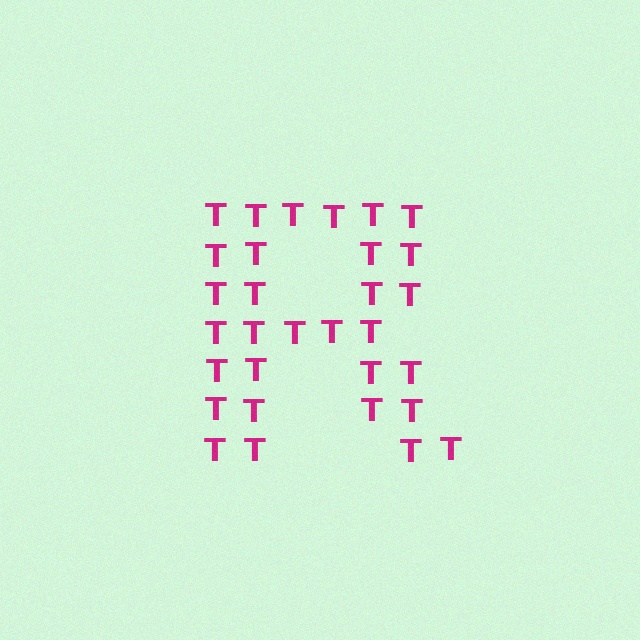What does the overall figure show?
The overall figure shows the letter R.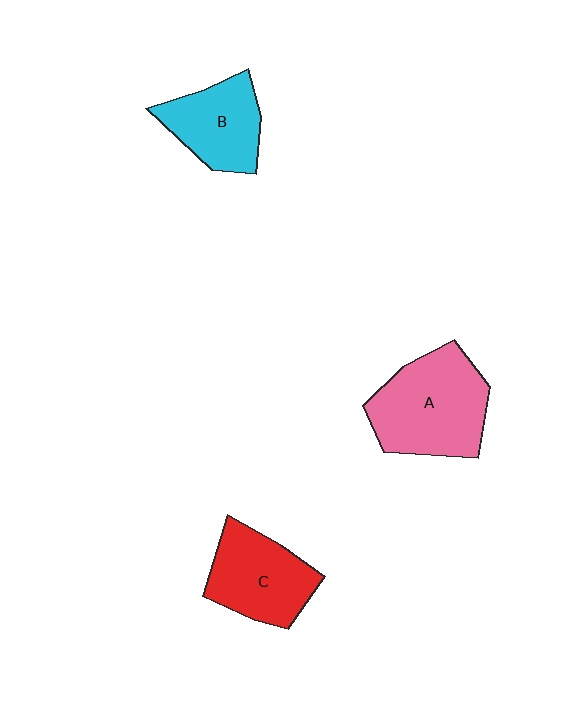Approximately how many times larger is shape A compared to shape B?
Approximately 1.5 times.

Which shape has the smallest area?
Shape B (cyan).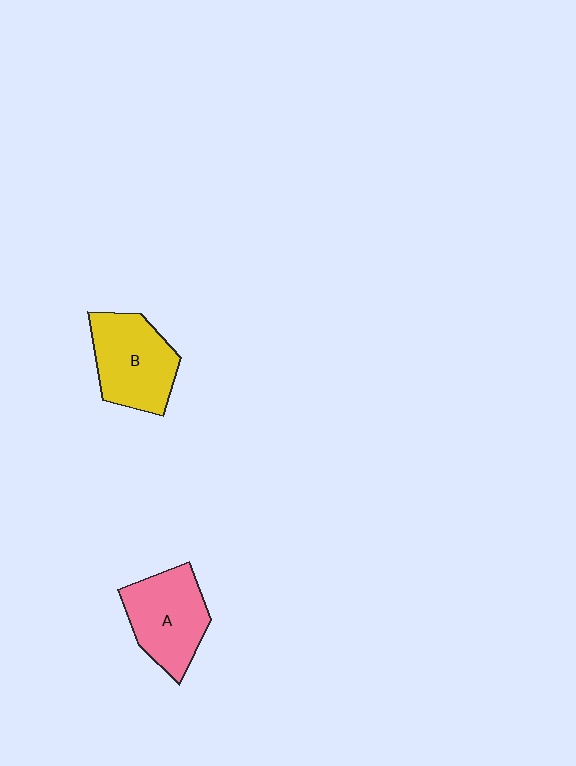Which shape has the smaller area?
Shape A (pink).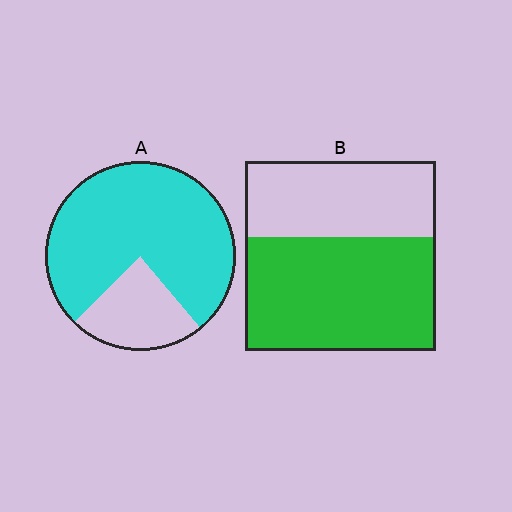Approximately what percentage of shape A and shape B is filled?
A is approximately 75% and B is approximately 60%.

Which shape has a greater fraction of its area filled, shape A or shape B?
Shape A.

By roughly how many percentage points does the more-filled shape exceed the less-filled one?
By roughly 15 percentage points (A over B).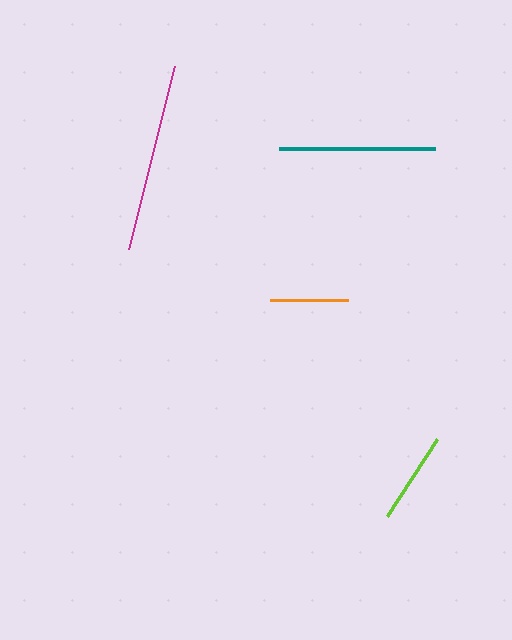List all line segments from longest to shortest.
From longest to shortest: magenta, teal, lime, orange.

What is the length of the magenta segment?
The magenta segment is approximately 188 pixels long.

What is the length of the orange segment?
The orange segment is approximately 79 pixels long.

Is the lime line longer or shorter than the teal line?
The teal line is longer than the lime line.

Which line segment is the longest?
The magenta line is the longest at approximately 188 pixels.